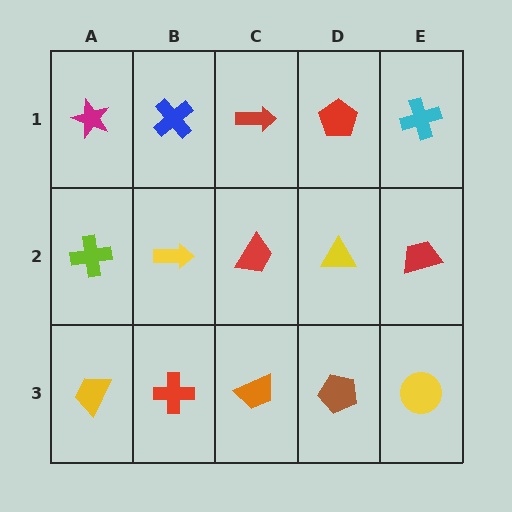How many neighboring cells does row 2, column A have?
3.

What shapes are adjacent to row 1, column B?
A yellow arrow (row 2, column B), a magenta star (row 1, column A), a red arrow (row 1, column C).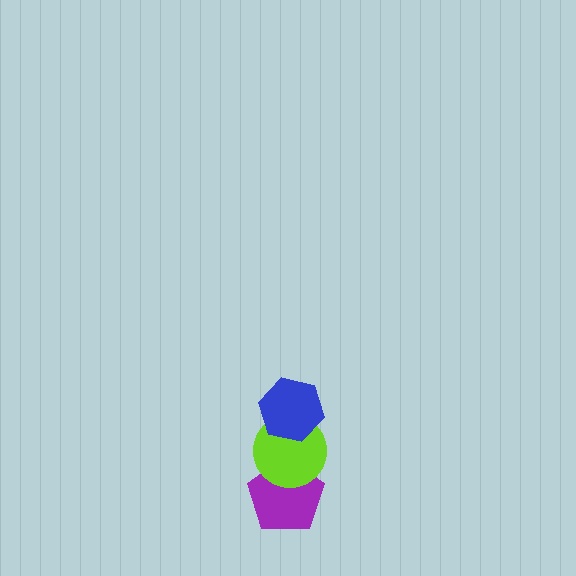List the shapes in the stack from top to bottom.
From top to bottom: the blue hexagon, the lime circle, the purple pentagon.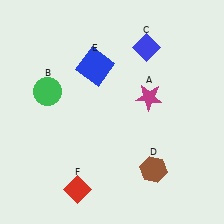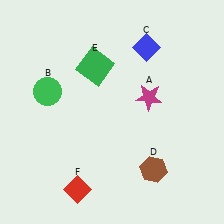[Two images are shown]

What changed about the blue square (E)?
In Image 1, E is blue. In Image 2, it changed to green.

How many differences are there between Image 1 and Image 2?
There is 1 difference between the two images.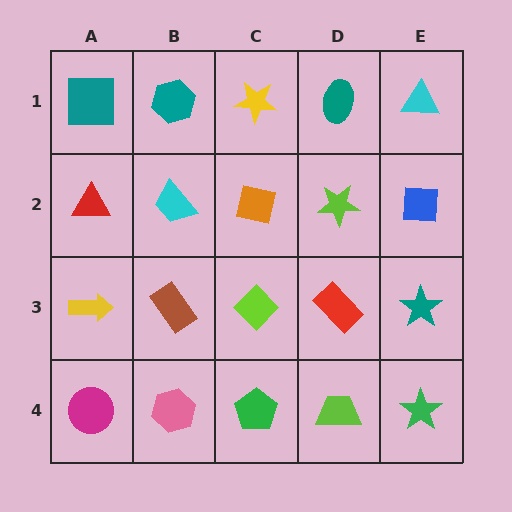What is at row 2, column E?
A blue square.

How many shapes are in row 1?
5 shapes.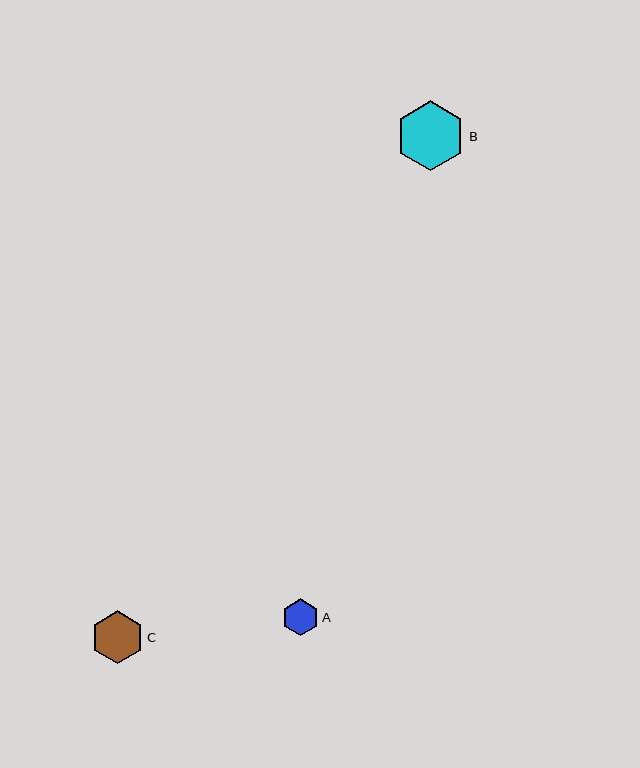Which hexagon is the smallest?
Hexagon A is the smallest with a size of approximately 37 pixels.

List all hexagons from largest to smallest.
From largest to smallest: B, C, A.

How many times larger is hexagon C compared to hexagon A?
Hexagon C is approximately 1.4 times the size of hexagon A.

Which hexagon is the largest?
Hexagon B is the largest with a size of approximately 70 pixels.